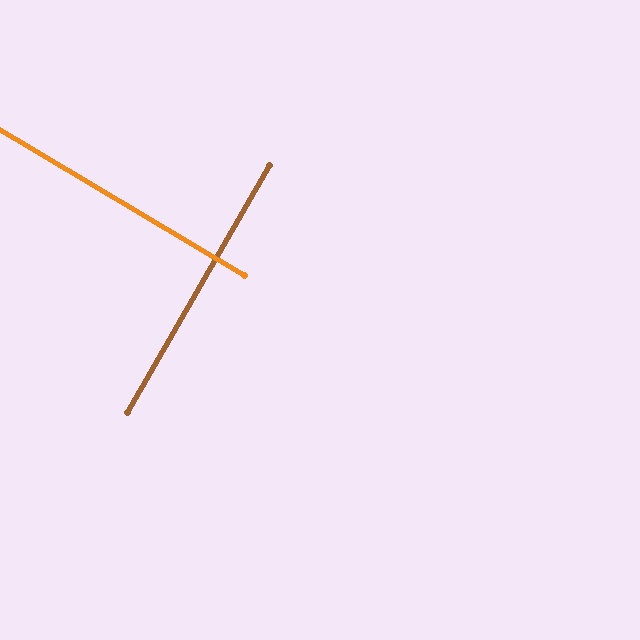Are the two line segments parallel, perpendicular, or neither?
Perpendicular — they meet at approximately 89°.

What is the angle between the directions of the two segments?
Approximately 89 degrees.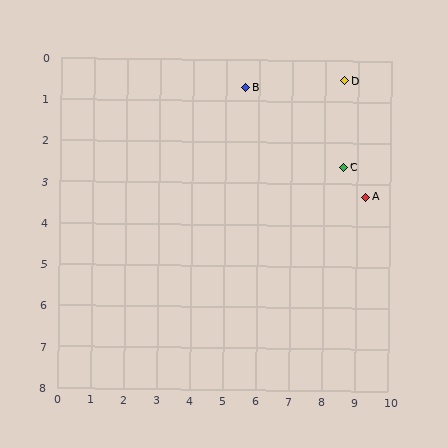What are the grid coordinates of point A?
Point A is at approximately (9.3, 3.3).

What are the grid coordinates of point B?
Point B is at approximately (5.6, 0.7).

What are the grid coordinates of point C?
Point C is at approximately (8.6, 2.6).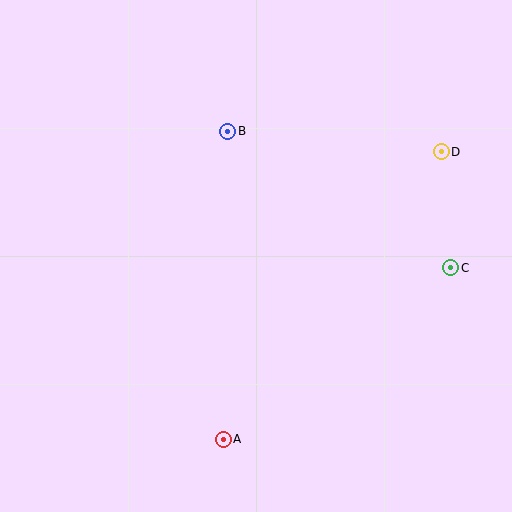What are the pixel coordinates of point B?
Point B is at (228, 131).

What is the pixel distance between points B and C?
The distance between B and C is 261 pixels.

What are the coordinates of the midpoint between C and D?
The midpoint between C and D is at (446, 210).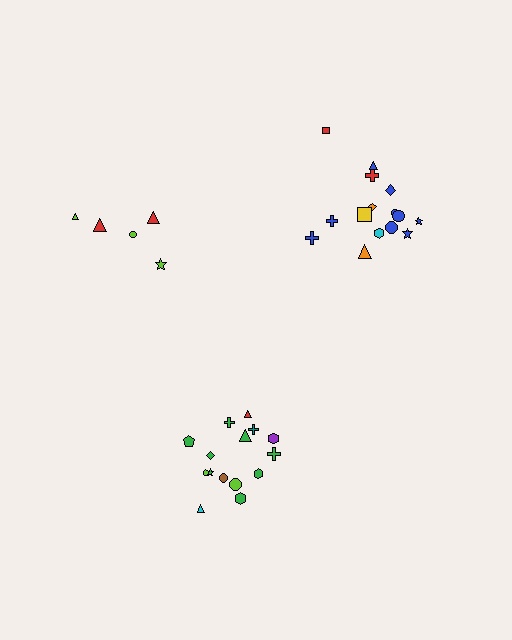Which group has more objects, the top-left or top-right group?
The top-right group.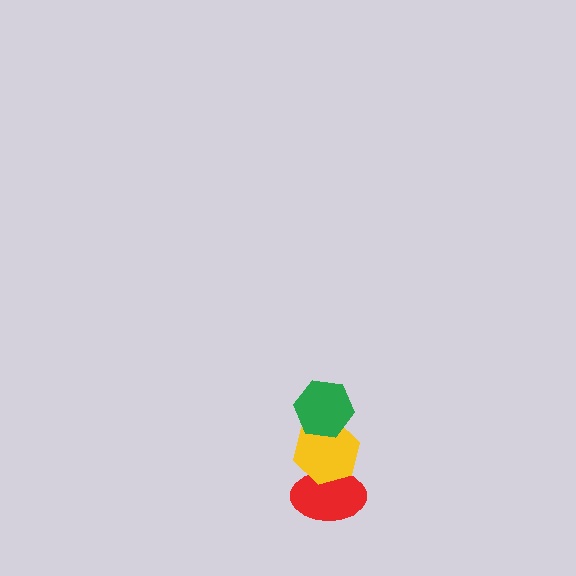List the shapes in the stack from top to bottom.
From top to bottom: the green hexagon, the yellow hexagon, the red ellipse.